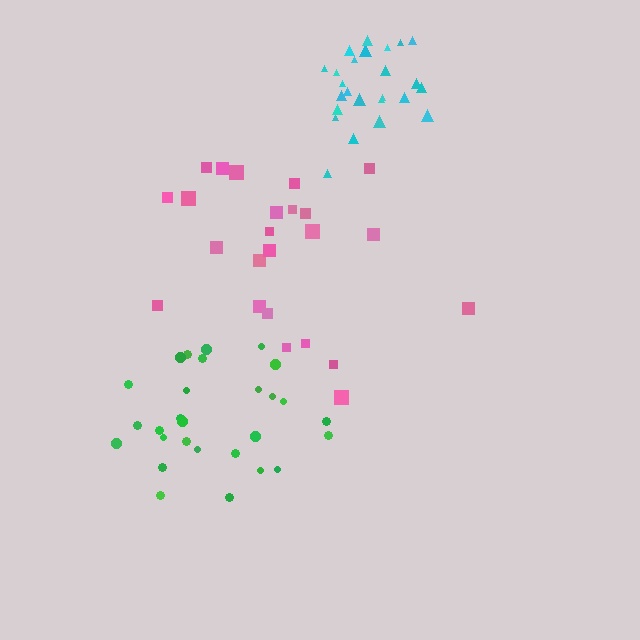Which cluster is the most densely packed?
Cyan.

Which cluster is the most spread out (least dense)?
Pink.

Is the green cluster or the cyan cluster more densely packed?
Cyan.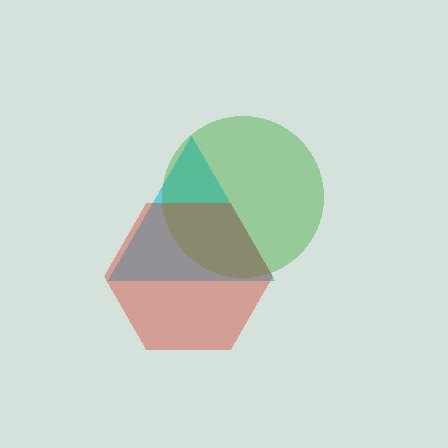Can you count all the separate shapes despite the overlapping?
Yes, there are 3 separate shapes.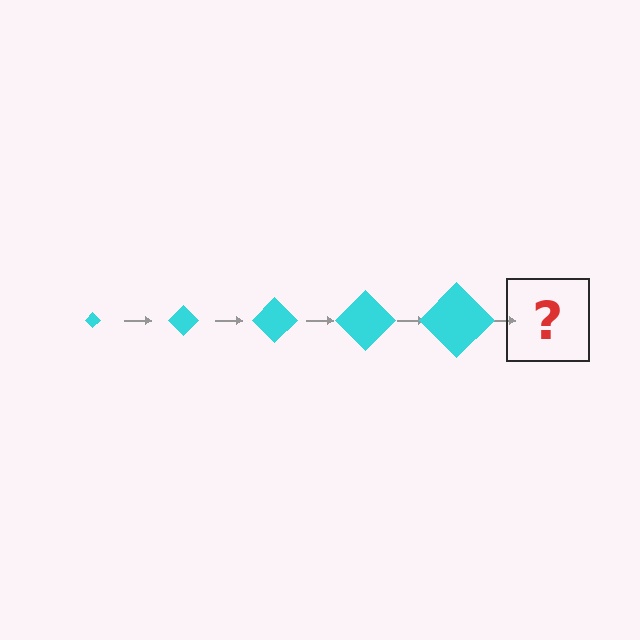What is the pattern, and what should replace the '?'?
The pattern is that the diamond gets progressively larger each step. The '?' should be a cyan diamond, larger than the previous one.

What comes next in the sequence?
The next element should be a cyan diamond, larger than the previous one.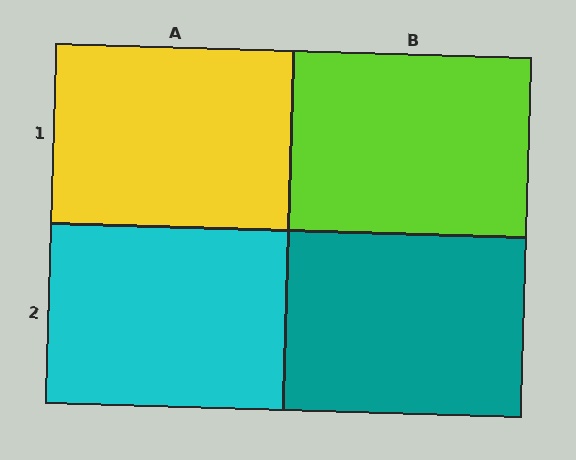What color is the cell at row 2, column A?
Cyan.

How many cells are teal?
1 cell is teal.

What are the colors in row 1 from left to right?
Yellow, lime.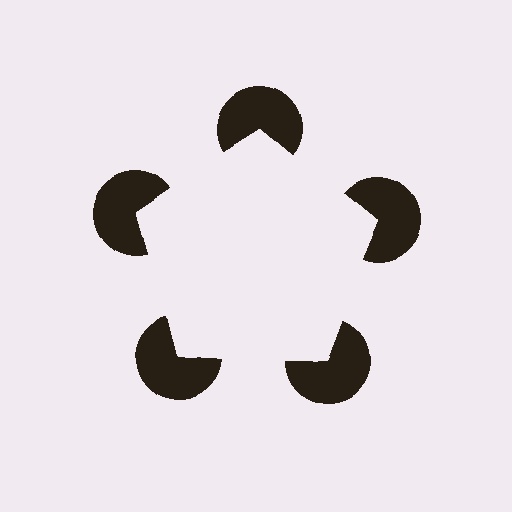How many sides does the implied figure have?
5 sides.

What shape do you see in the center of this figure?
An illusory pentagon — its edges are inferred from the aligned wedge cuts in the pac-man discs, not physically drawn.